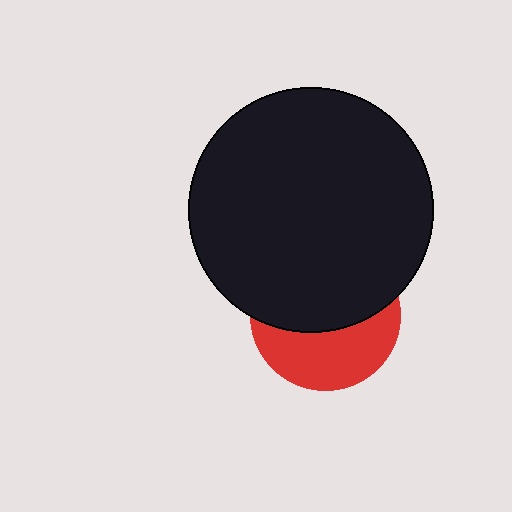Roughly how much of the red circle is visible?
A small part of it is visible (roughly 43%).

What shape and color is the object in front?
The object in front is a black circle.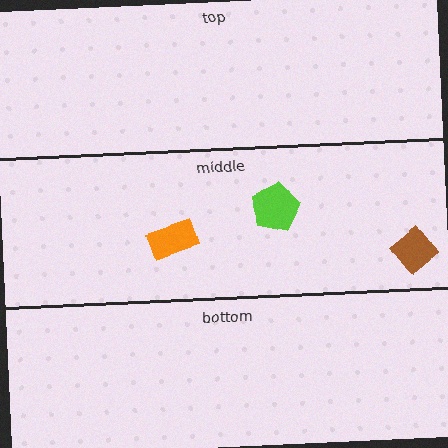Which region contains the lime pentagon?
The middle region.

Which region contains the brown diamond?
The middle region.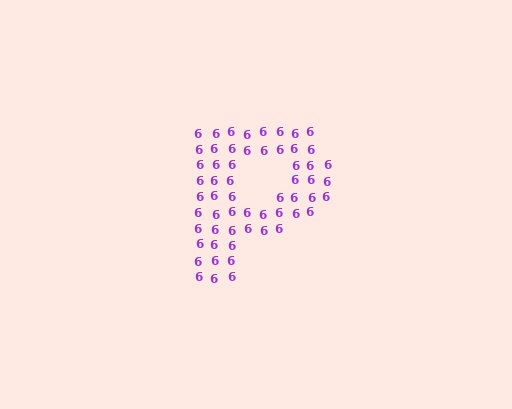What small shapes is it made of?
It is made of small digit 6's.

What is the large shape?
The large shape is the letter P.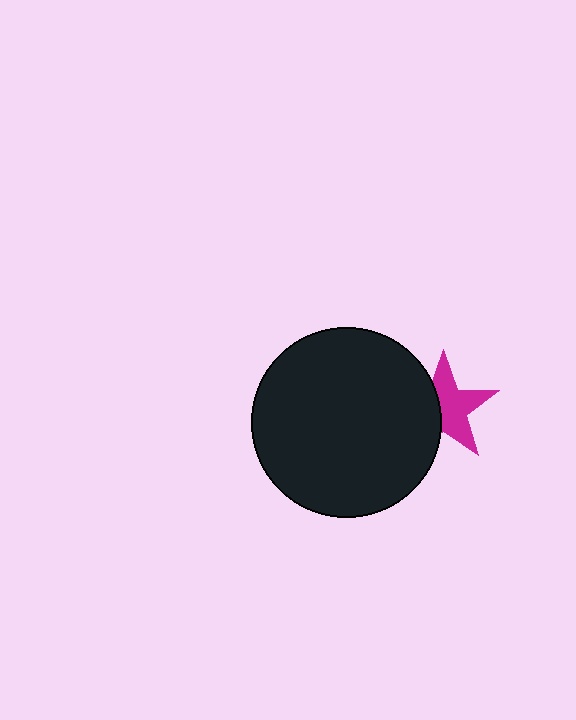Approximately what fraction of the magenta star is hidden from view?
Roughly 40% of the magenta star is hidden behind the black circle.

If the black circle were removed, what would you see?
You would see the complete magenta star.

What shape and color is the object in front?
The object in front is a black circle.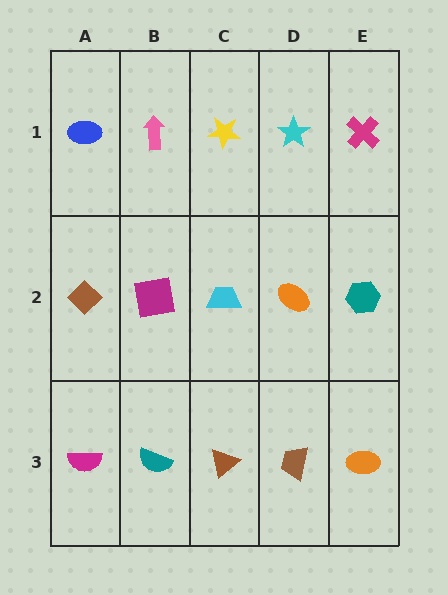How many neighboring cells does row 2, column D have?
4.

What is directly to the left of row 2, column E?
An orange ellipse.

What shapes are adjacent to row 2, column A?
A blue ellipse (row 1, column A), a magenta semicircle (row 3, column A), a magenta square (row 2, column B).